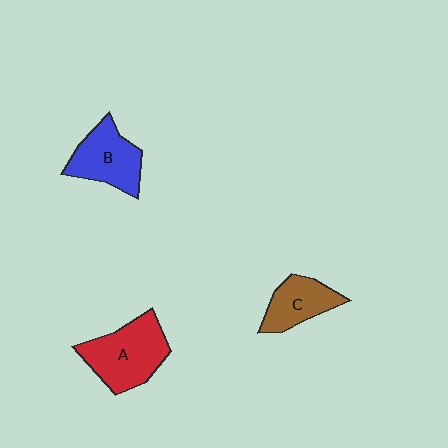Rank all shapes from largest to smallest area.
From largest to smallest: A (red), B (blue), C (brown).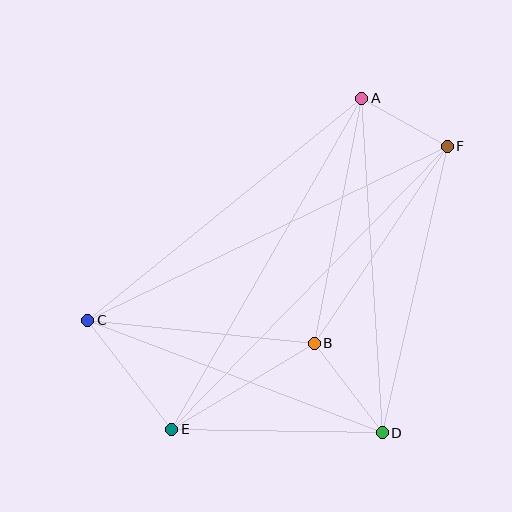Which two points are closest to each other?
Points A and F are closest to each other.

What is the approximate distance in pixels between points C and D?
The distance between C and D is approximately 315 pixels.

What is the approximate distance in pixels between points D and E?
The distance between D and E is approximately 211 pixels.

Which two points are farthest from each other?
Points C and F are farthest from each other.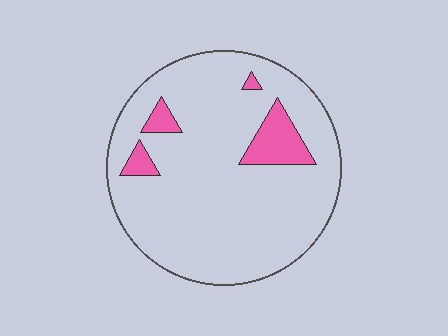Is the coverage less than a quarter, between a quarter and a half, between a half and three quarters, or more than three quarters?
Less than a quarter.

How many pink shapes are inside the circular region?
4.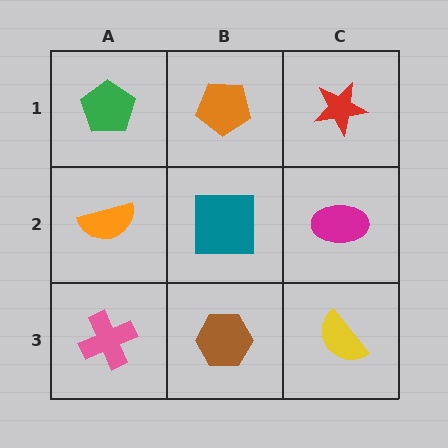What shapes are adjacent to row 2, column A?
A green pentagon (row 1, column A), a pink cross (row 3, column A), a teal square (row 2, column B).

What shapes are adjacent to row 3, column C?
A magenta ellipse (row 2, column C), a brown hexagon (row 3, column B).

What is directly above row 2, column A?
A green pentagon.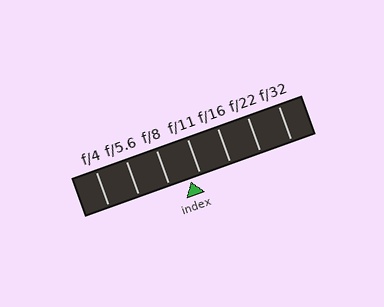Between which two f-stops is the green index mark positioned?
The index mark is between f/8 and f/11.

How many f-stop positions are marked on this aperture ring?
There are 7 f-stop positions marked.